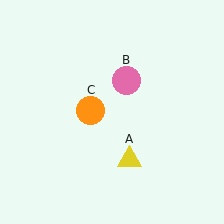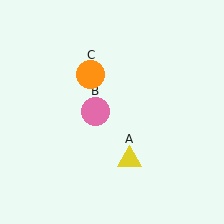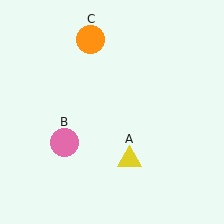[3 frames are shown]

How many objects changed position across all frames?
2 objects changed position: pink circle (object B), orange circle (object C).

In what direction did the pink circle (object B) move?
The pink circle (object B) moved down and to the left.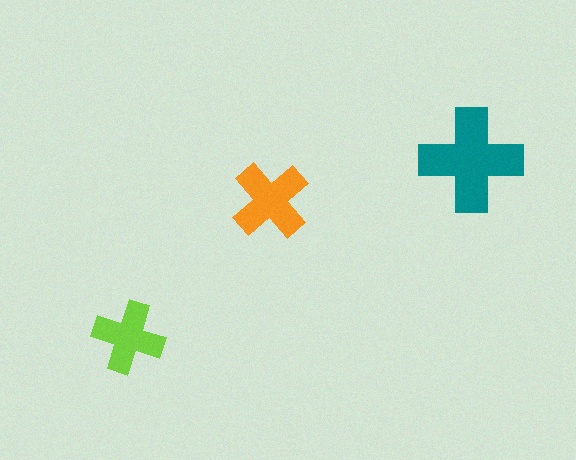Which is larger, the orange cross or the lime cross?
The orange one.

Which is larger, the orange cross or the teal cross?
The teal one.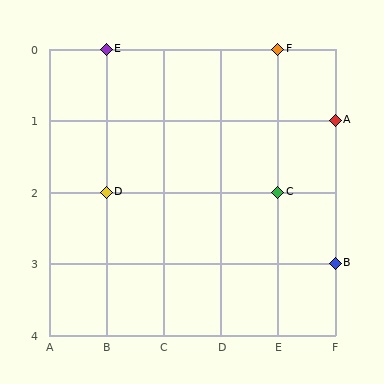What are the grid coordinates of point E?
Point E is at grid coordinates (B, 0).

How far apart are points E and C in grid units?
Points E and C are 3 columns and 2 rows apart (about 3.6 grid units diagonally).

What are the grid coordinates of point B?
Point B is at grid coordinates (F, 3).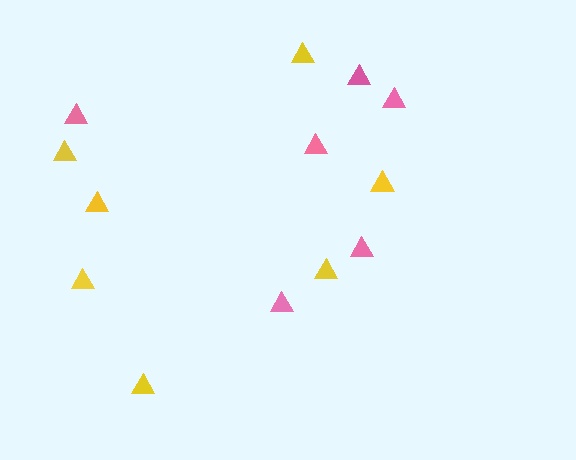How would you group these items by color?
There are 2 groups: one group of yellow triangles (7) and one group of pink triangles (6).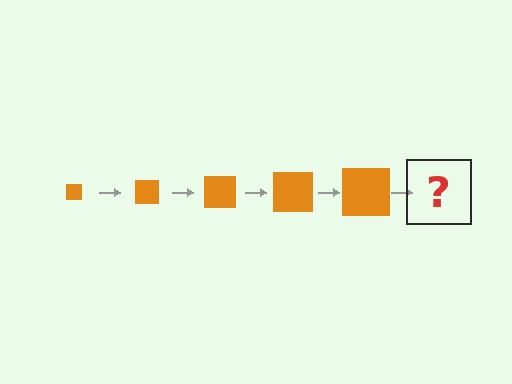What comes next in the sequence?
The next element should be an orange square, larger than the previous one.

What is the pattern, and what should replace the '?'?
The pattern is that the square gets progressively larger each step. The '?' should be an orange square, larger than the previous one.